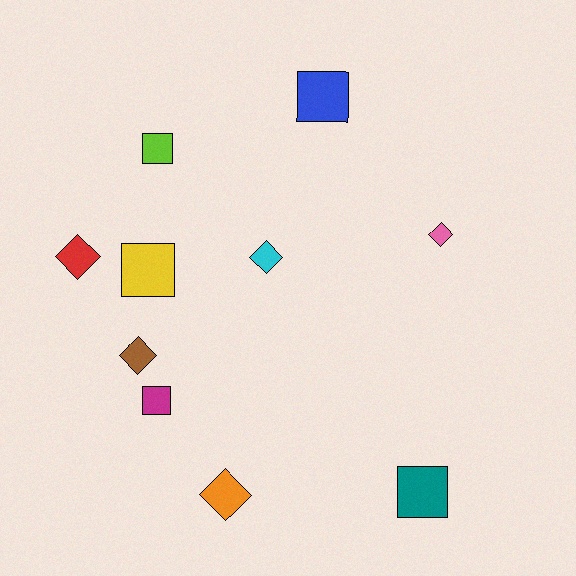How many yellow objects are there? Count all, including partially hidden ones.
There is 1 yellow object.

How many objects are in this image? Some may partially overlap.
There are 10 objects.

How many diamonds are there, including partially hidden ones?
There are 5 diamonds.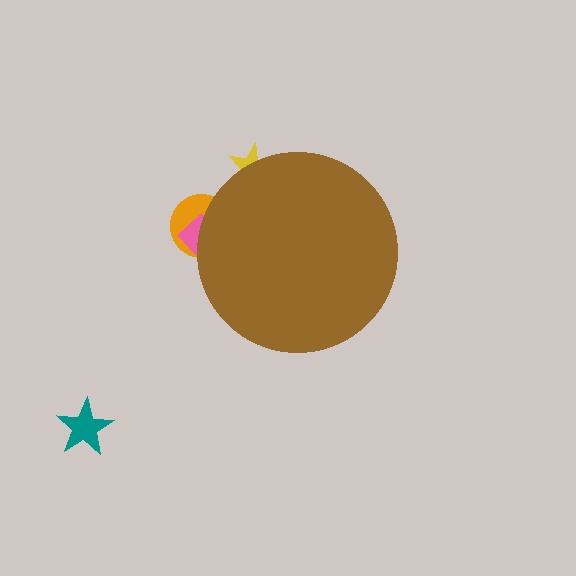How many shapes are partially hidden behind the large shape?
3 shapes are partially hidden.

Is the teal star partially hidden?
No, the teal star is fully visible.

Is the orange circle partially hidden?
Yes, the orange circle is partially hidden behind the brown circle.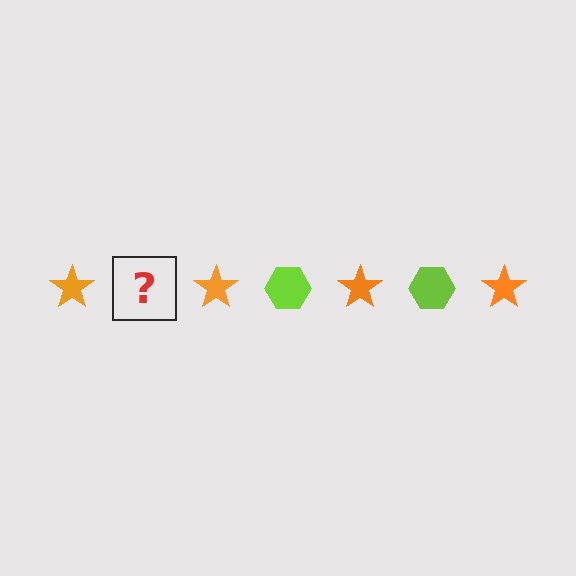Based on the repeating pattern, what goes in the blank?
The blank should be a lime hexagon.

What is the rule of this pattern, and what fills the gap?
The rule is that the pattern alternates between orange star and lime hexagon. The gap should be filled with a lime hexagon.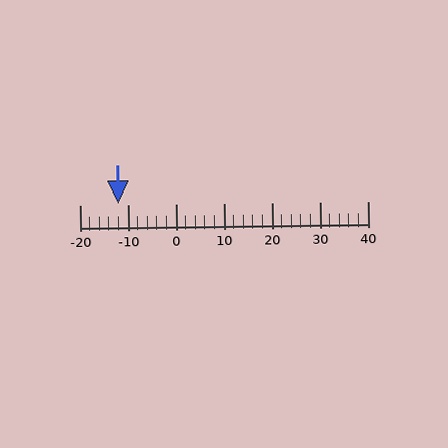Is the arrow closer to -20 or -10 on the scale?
The arrow is closer to -10.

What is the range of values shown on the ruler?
The ruler shows values from -20 to 40.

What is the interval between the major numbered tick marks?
The major tick marks are spaced 10 units apart.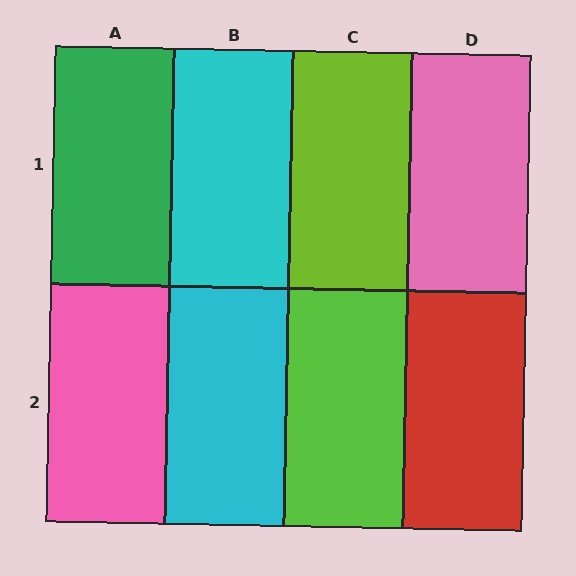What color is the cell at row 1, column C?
Lime.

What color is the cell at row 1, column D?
Pink.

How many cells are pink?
2 cells are pink.